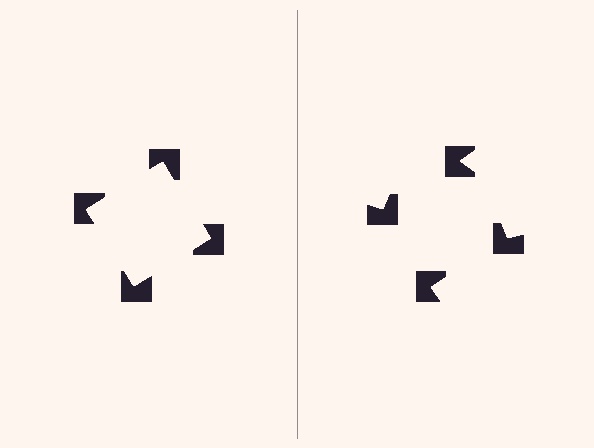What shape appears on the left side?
An illusory square.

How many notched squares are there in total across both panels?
8 — 4 on each side.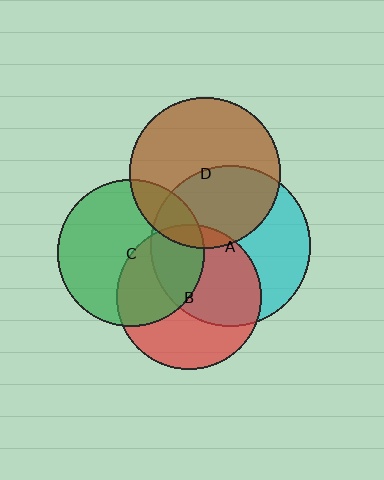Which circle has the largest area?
Circle A (cyan).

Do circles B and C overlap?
Yes.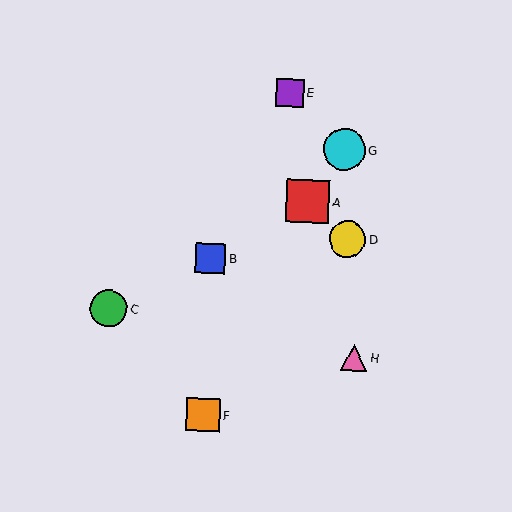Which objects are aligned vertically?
Objects B, F are aligned vertically.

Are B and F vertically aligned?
Yes, both are at x≈210.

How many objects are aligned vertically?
2 objects (B, F) are aligned vertically.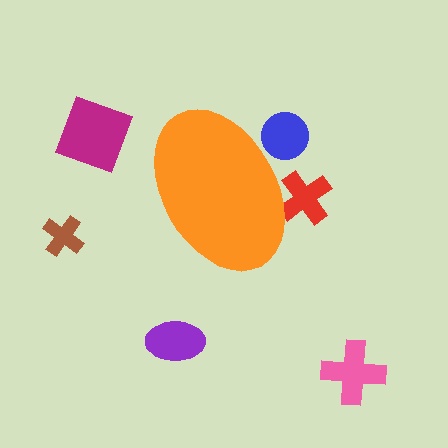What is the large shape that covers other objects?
An orange ellipse.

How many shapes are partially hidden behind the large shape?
2 shapes are partially hidden.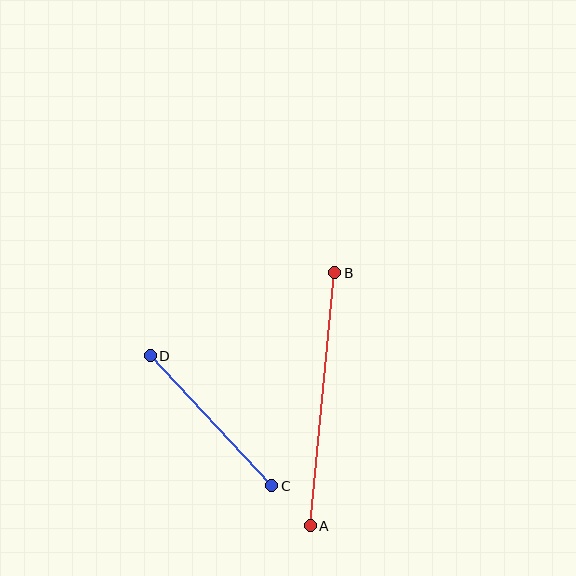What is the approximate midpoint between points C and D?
The midpoint is at approximately (211, 421) pixels.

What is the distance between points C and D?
The distance is approximately 178 pixels.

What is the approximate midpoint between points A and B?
The midpoint is at approximately (323, 399) pixels.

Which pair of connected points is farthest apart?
Points A and B are farthest apart.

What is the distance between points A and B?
The distance is approximately 254 pixels.